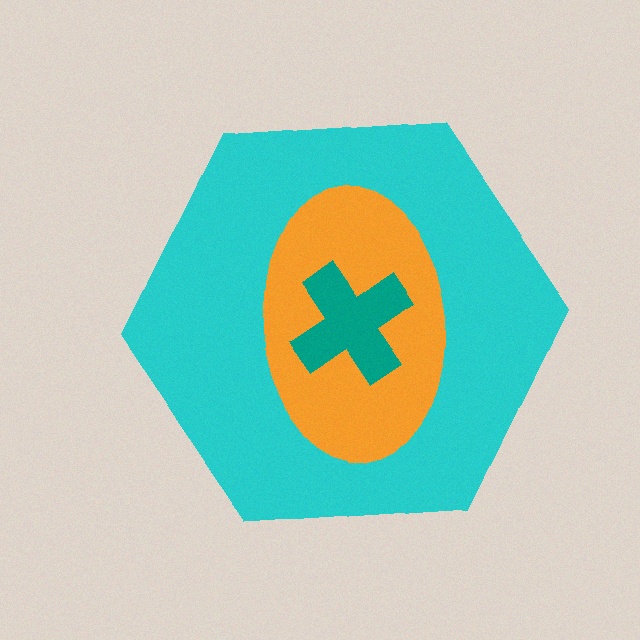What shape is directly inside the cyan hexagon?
The orange ellipse.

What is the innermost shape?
The teal cross.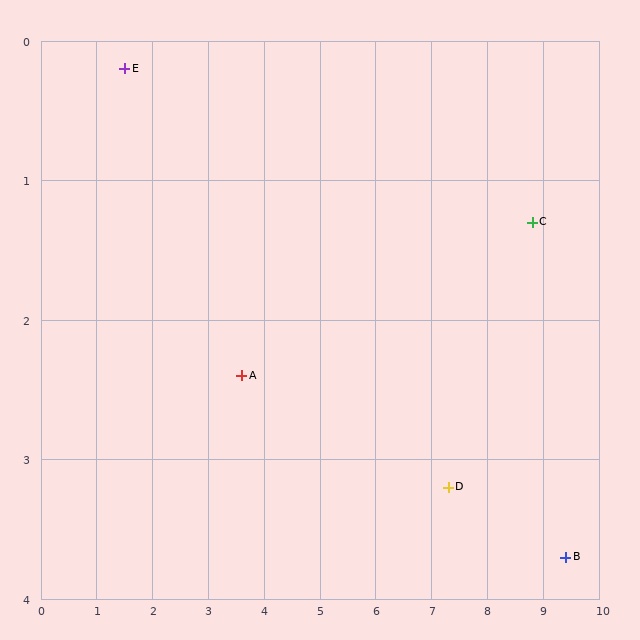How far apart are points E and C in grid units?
Points E and C are about 7.4 grid units apart.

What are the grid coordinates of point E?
Point E is at approximately (1.5, 0.2).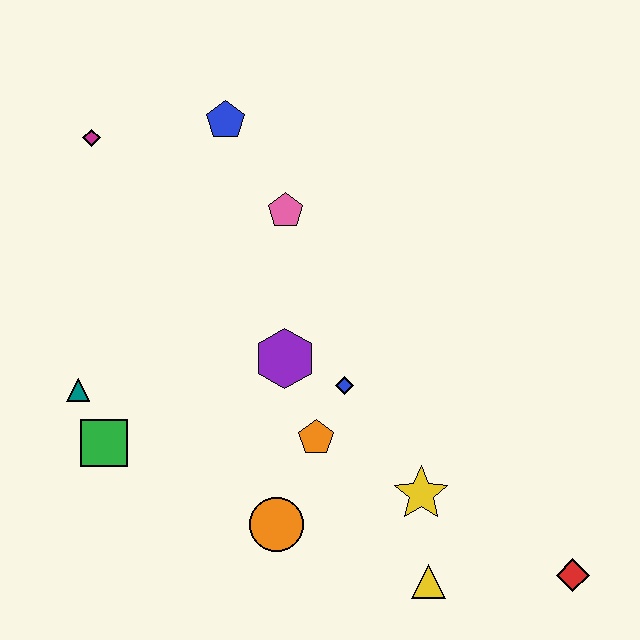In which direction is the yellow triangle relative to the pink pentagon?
The yellow triangle is below the pink pentagon.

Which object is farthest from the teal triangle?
The red diamond is farthest from the teal triangle.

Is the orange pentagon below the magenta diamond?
Yes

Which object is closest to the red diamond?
The yellow triangle is closest to the red diamond.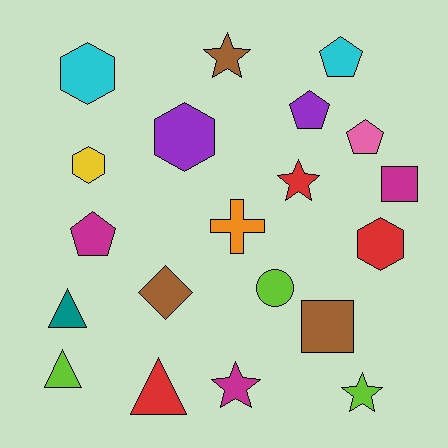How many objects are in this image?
There are 20 objects.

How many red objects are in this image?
There are 3 red objects.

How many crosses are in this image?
There is 1 cross.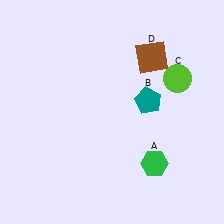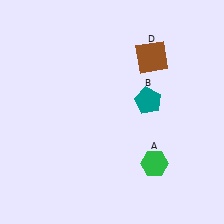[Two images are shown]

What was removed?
The lime circle (C) was removed in Image 2.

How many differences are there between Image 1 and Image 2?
There is 1 difference between the two images.